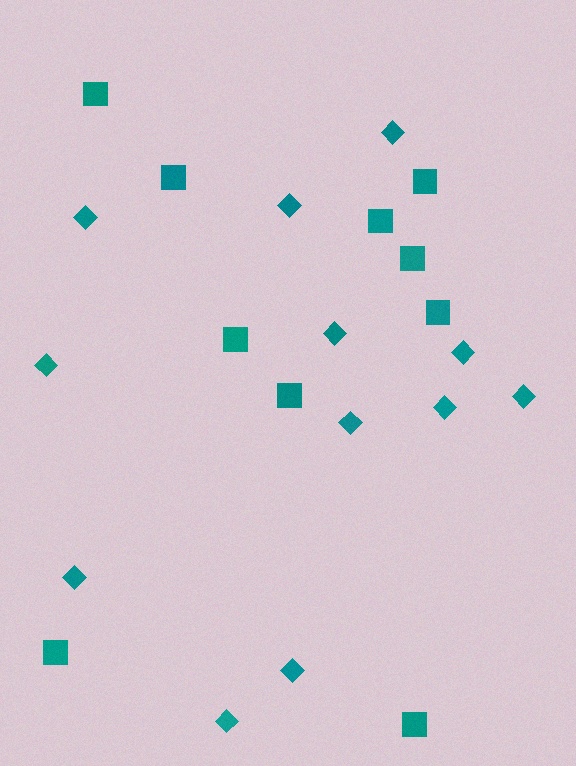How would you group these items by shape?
There are 2 groups: one group of diamonds (12) and one group of squares (10).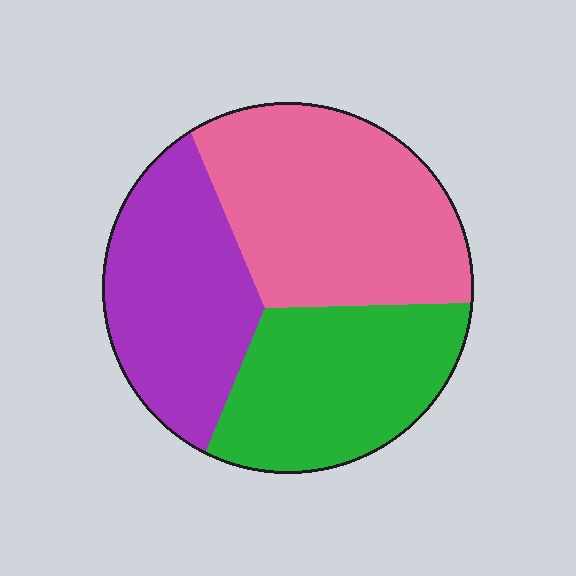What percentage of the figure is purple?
Purple takes up about one third (1/3) of the figure.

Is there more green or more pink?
Pink.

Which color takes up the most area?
Pink, at roughly 40%.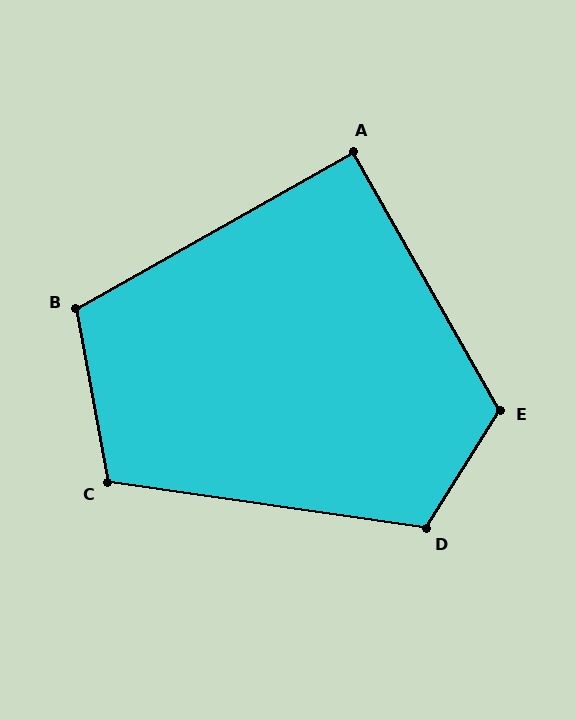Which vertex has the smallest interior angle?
A, at approximately 90 degrees.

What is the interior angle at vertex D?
Approximately 114 degrees (obtuse).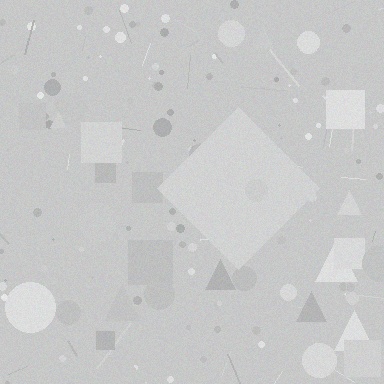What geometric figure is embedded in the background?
A diamond is embedded in the background.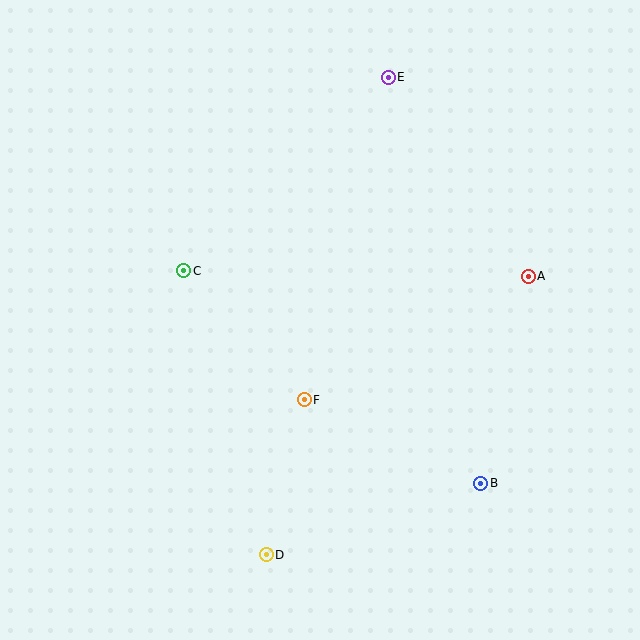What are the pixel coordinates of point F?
Point F is at (304, 400).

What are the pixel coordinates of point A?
Point A is at (528, 276).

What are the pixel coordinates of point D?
Point D is at (266, 555).